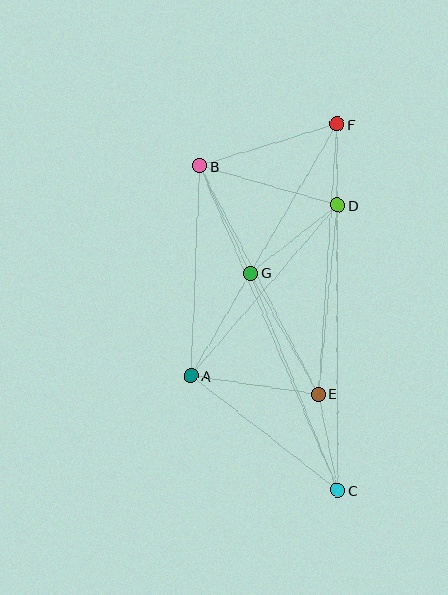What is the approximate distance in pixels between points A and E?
The distance between A and E is approximately 129 pixels.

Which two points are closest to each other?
Points D and F are closest to each other.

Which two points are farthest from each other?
Points C and F are farthest from each other.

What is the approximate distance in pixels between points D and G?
The distance between D and G is approximately 111 pixels.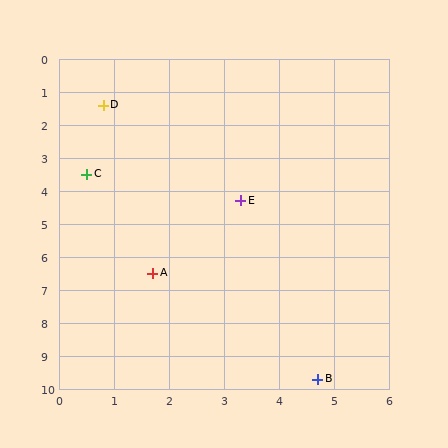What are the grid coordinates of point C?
Point C is at approximately (0.5, 3.5).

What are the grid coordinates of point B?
Point B is at approximately (4.7, 9.7).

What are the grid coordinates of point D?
Point D is at approximately (0.8, 1.4).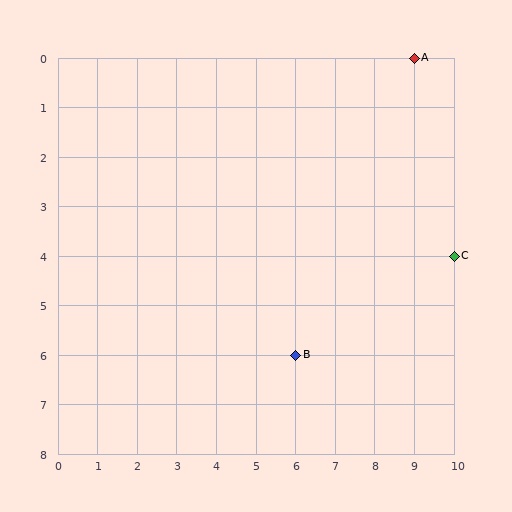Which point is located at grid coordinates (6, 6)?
Point B is at (6, 6).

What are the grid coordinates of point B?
Point B is at grid coordinates (6, 6).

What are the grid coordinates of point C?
Point C is at grid coordinates (10, 4).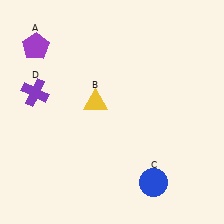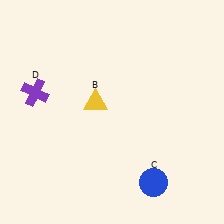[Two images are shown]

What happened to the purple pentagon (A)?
The purple pentagon (A) was removed in Image 2. It was in the top-left area of Image 1.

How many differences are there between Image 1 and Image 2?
There is 1 difference between the two images.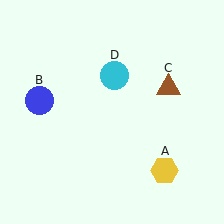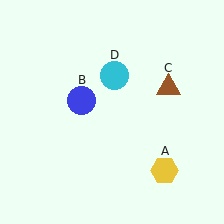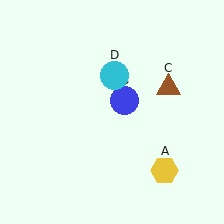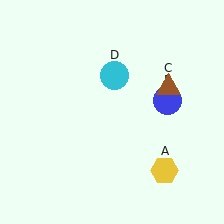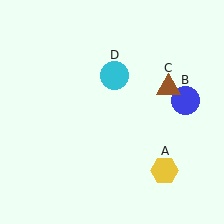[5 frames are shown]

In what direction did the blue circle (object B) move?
The blue circle (object B) moved right.